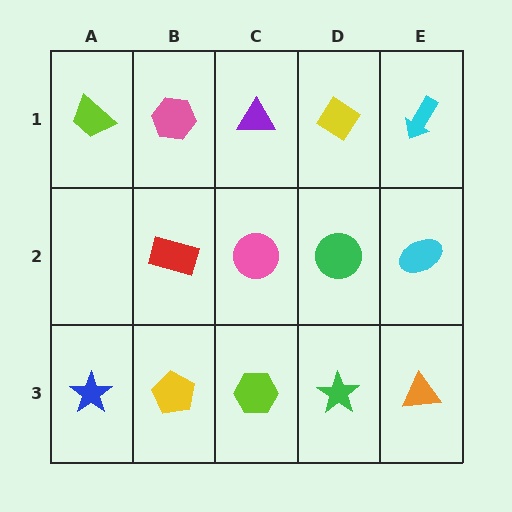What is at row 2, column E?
A cyan ellipse.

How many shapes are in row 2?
4 shapes.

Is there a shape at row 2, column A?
No, that cell is empty.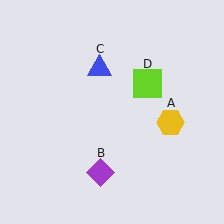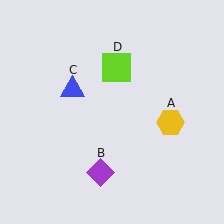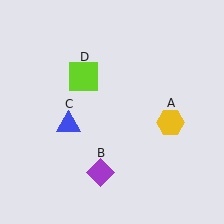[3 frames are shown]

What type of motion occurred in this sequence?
The blue triangle (object C), lime square (object D) rotated counterclockwise around the center of the scene.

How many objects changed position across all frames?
2 objects changed position: blue triangle (object C), lime square (object D).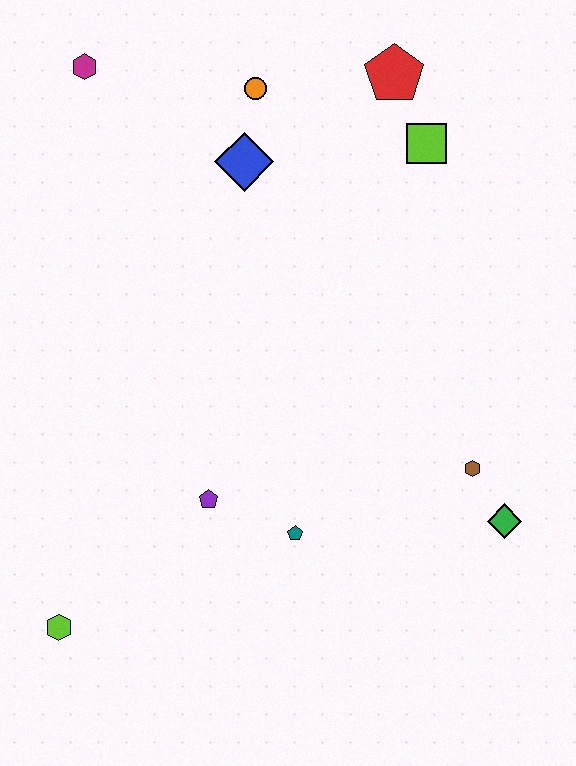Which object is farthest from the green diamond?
The magenta hexagon is farthest from the green diamond.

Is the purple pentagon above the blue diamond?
No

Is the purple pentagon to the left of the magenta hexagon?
No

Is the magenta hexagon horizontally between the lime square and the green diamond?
No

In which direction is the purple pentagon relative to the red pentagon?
The purple pentagon is below the red pentagon.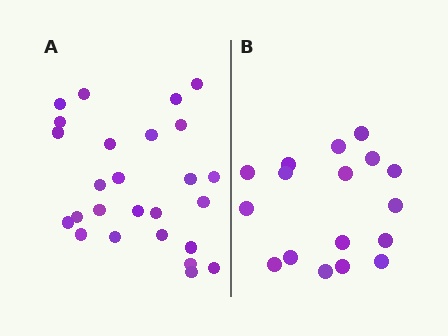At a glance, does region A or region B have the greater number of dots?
Region A (the left region) has more dots.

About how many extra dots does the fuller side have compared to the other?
Region A has roughly 8 or so more dots than region B.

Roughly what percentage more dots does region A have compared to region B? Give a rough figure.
About 55% more.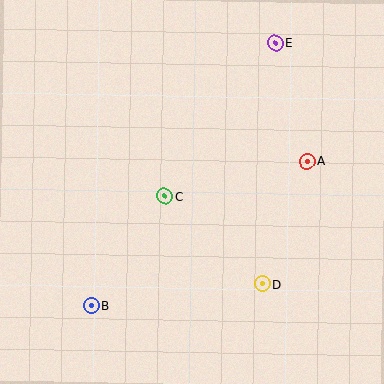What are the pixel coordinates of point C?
Point C is at (165, 196).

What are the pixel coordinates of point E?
Point E is at (275, 43).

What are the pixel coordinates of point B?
Point B is at (91, 306).